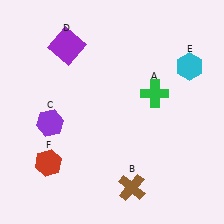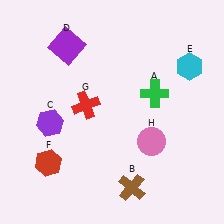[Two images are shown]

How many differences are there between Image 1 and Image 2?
There are 2 differences between the two images.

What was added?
A red cross (G), a pink circle (H) were added in Image 2.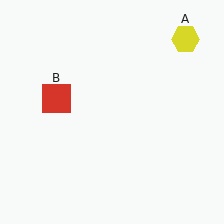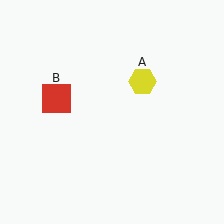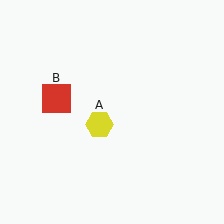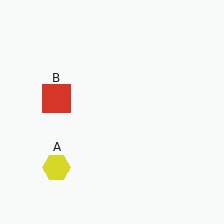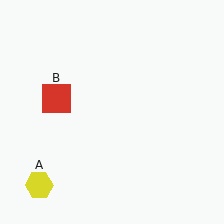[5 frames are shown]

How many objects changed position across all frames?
1 object changed position: yellow hexagon (object A).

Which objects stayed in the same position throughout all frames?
Red square (object B) remained stationary.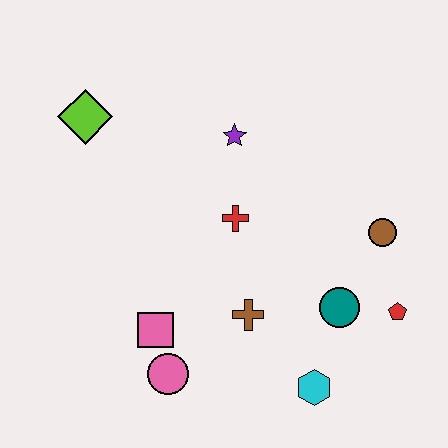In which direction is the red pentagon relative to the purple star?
The red pentagon is below the purple star.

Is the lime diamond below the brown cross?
No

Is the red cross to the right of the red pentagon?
No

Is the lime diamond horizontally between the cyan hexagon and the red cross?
No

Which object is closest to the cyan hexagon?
The teal circle is closest to the cyan hexagon.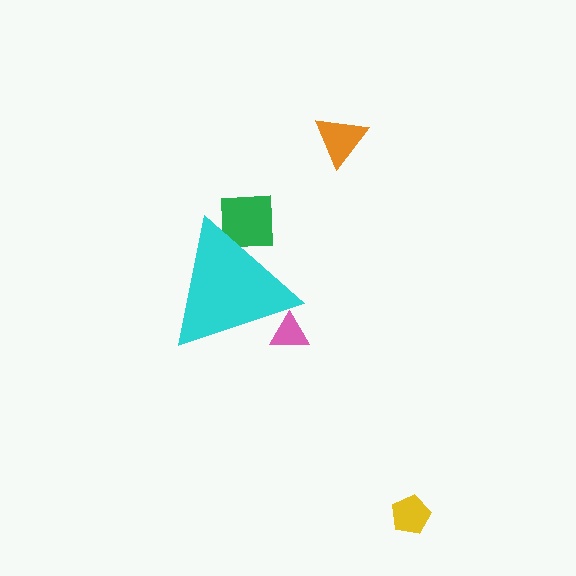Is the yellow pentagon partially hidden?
No, the yellow pentagon is fully visible.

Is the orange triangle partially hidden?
No, the orange triangle is fully visible.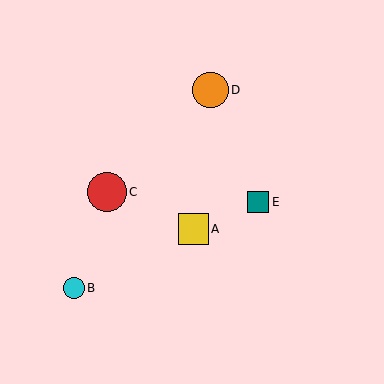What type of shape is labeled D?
Shape D is an orange circle.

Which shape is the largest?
The red circle (labeled C) is the largest.